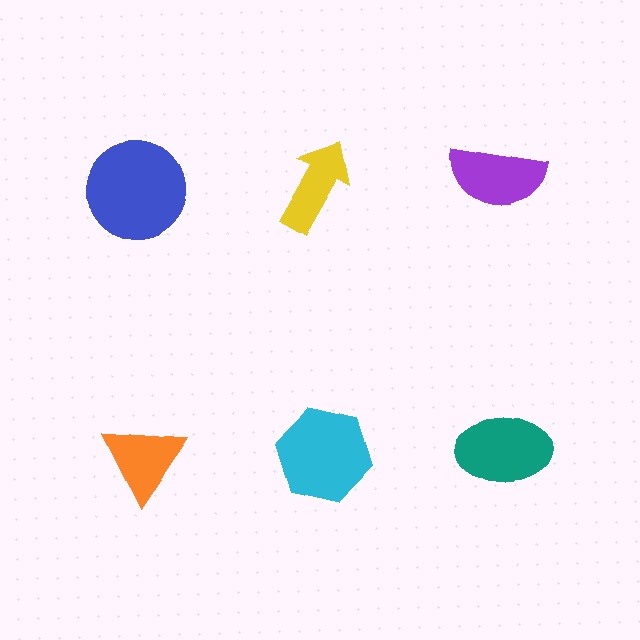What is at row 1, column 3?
A purple semicircle.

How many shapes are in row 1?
3 shapes.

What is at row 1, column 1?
A blue circle.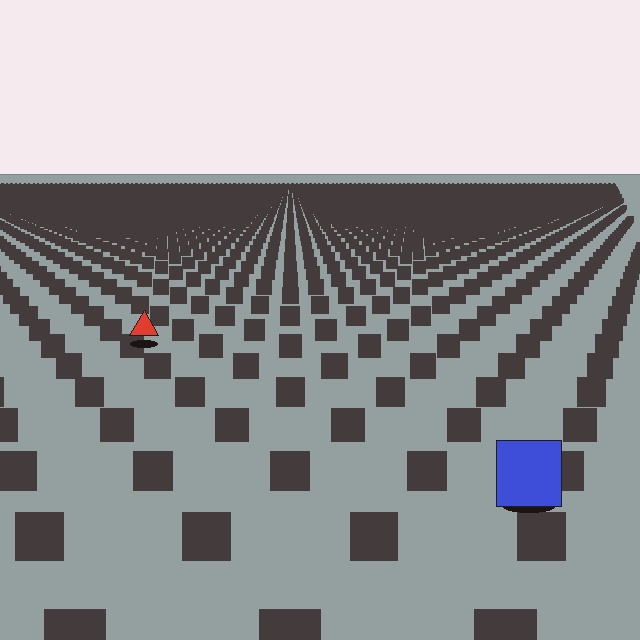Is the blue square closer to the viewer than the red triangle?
Yes. The blue square is closer — you can tell from the texture gradient: the ground texture is coarser near it.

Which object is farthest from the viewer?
The red triangle is farthest from the viewer. It appears smaller and the ground texture around it is denser.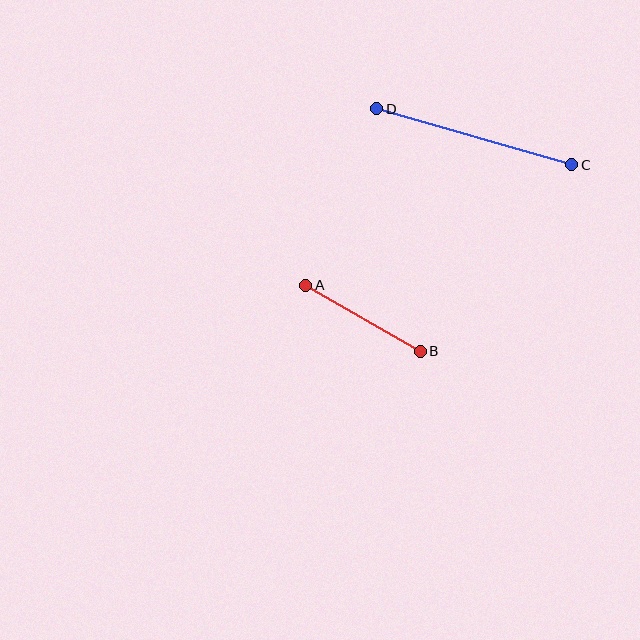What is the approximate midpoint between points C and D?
The midpoint is at approximately (474, 137) pixels.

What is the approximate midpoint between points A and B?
The midpoint is at approximately (363, 318) pixels.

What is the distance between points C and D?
The distance is approximately 203 pixels.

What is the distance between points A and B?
The distance is approximately 132 pixels.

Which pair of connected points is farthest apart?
Points C and D are farthest apart.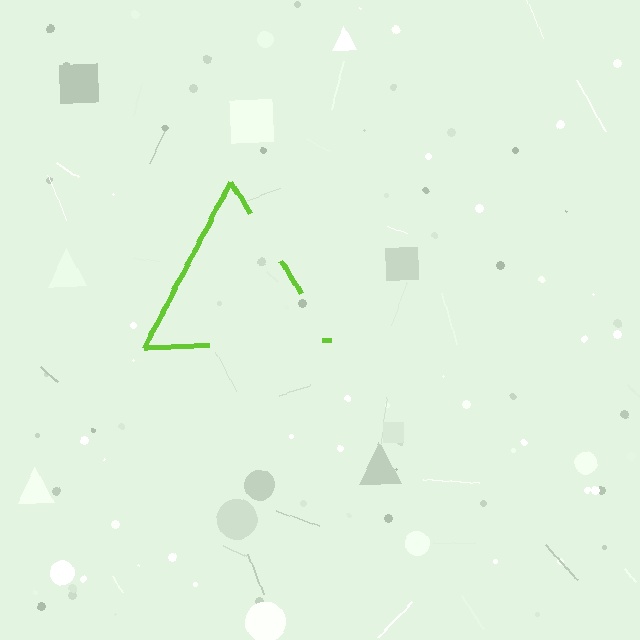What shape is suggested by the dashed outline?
The dashed outline suggests a triangle.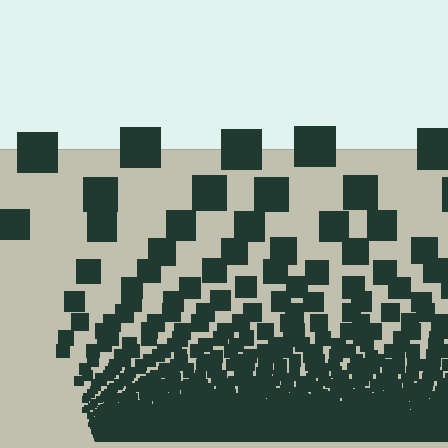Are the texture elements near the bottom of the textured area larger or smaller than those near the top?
Smaller. The gradient is inverted — elements near the bottom are smaller and denser.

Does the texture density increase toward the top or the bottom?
Density increases toward the bottom.